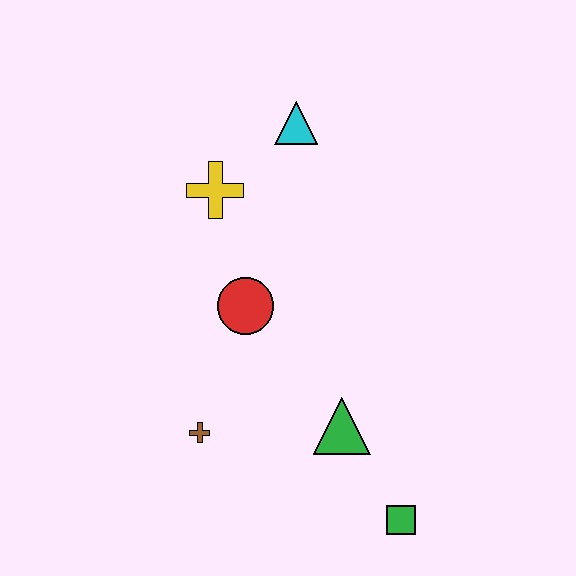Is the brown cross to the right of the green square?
No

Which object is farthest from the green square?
The cyan triangle is farthest from the green square.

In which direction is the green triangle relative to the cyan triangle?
The green triangle is below the cyan triangle.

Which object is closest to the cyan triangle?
The yellow cross is closest to the cyan triangle.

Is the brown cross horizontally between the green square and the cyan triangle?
No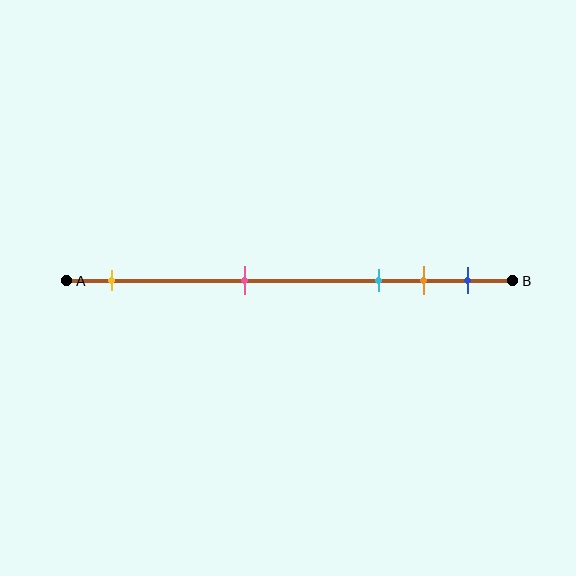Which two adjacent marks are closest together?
The orange and blue marks are the closest adjacent pair.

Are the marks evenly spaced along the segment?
No, the marks are not evenly spaced.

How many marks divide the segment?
There are 5 marks dividing the segment.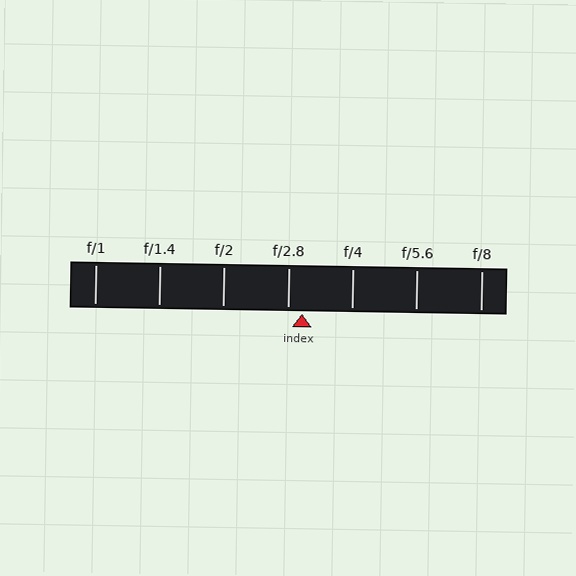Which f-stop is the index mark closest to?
The index mark is closest to f/2.8.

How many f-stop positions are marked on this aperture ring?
There are 7 f-stop positions marked.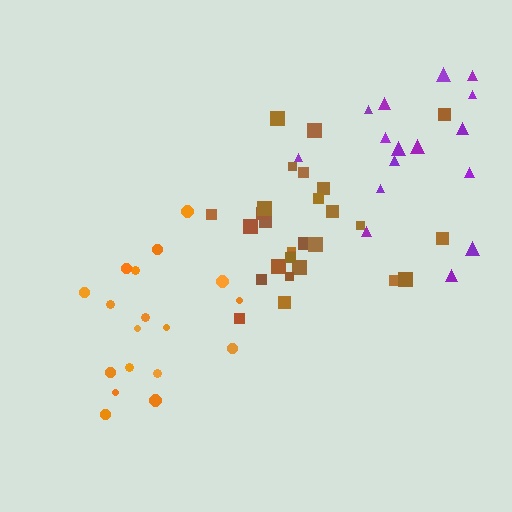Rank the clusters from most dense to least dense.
brown, orange, purple.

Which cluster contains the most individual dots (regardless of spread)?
Brown (28).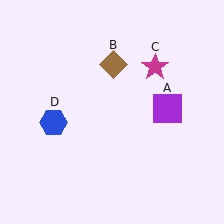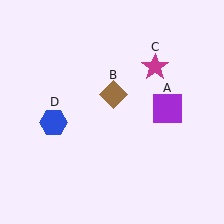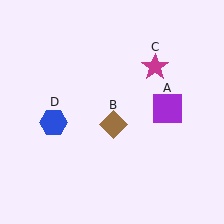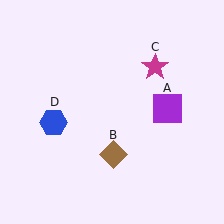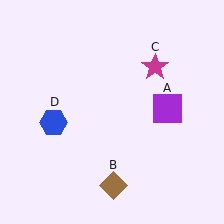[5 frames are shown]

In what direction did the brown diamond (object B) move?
The brown diamond (object B) moved down.